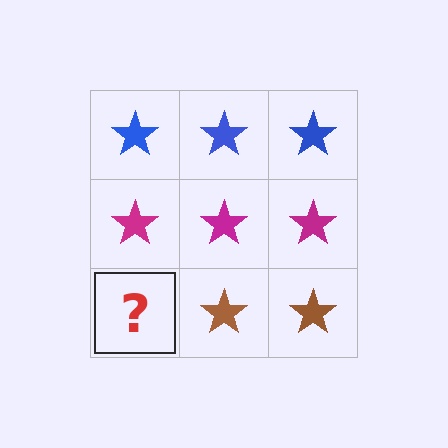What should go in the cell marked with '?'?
The missing cell should contain a brown star.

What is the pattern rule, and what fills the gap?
The rule is that each row has a consistent color. The gap should be filled with a brown star.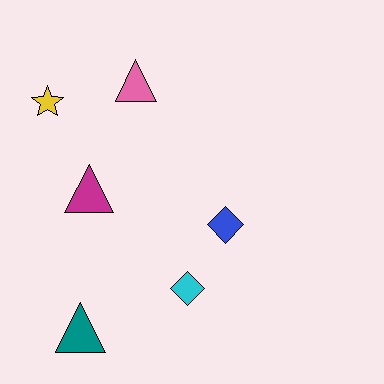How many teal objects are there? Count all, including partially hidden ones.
There is 1 teal object.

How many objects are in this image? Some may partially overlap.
There are 6 objects.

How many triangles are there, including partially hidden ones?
There are 3 triangles.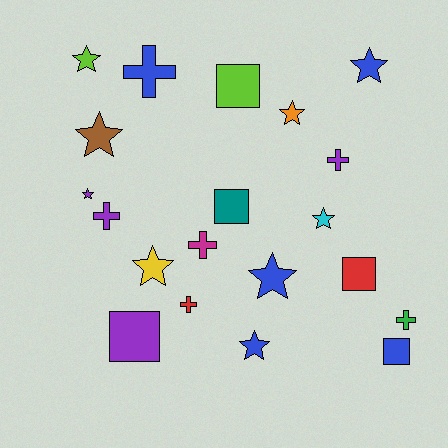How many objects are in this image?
There are 20 objects.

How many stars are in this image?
There are 9 stars.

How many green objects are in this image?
There is 1 green object.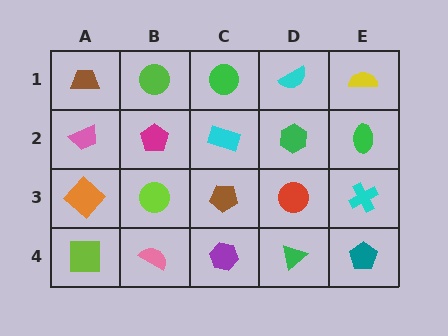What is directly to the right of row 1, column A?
A lime circle.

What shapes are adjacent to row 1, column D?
A green hexagon (row 2, column D), a green circle (row 1, column C), a yellow semicircle (row 1, column E).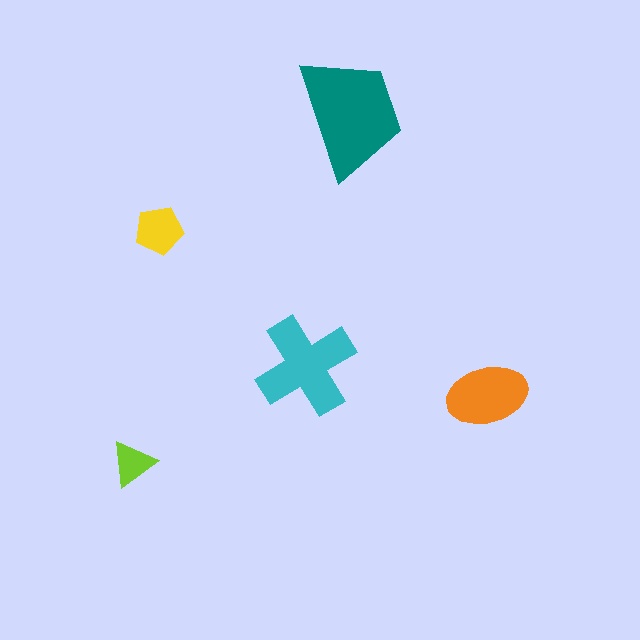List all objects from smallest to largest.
The lime triangle, the yellow pentagon, the orange ellipse, the cyan cross, the teal trapezoid.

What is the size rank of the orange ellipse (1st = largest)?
3rd.